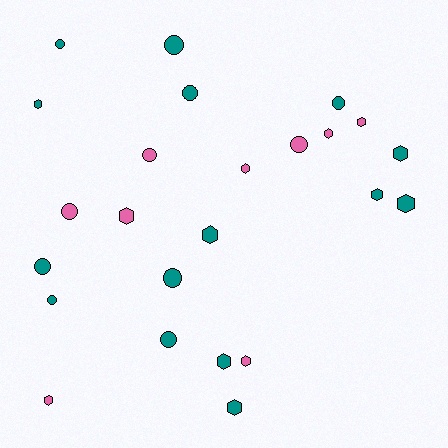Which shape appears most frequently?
Hexagon, with 13 objects.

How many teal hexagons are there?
There are 7 teal hexagons.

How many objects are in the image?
There are 24 objects.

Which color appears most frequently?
Teal, with 15 objects.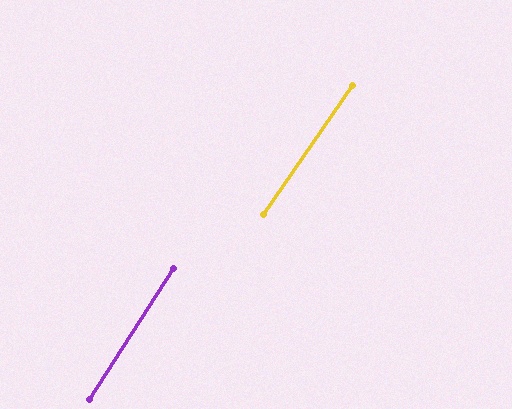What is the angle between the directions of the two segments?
Approximately 2 degrees.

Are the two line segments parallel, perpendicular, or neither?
Parallel — their directions differ by only 1.8°.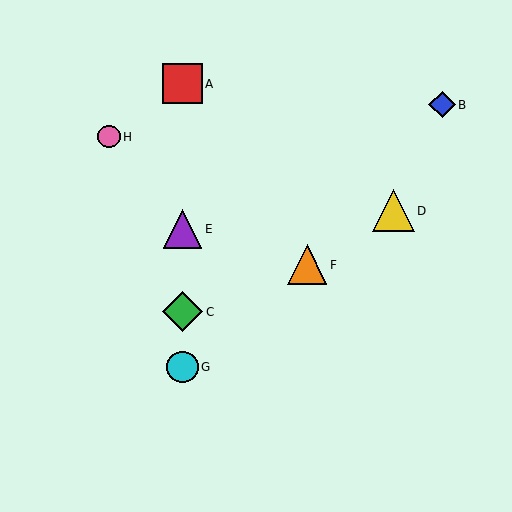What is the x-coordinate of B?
Object B is at x≈442.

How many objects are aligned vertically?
4 objects (A, C, E, G) are aligned vertically.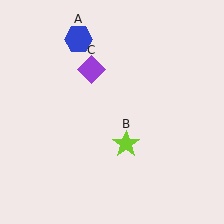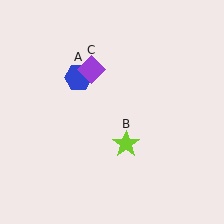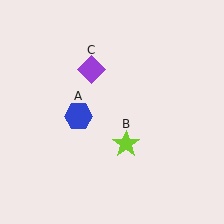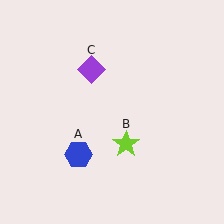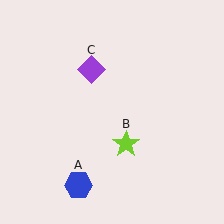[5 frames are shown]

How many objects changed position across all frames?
1 object changed position: blue hexagon (object A).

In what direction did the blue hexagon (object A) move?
The blue hexagon (object A) moved down.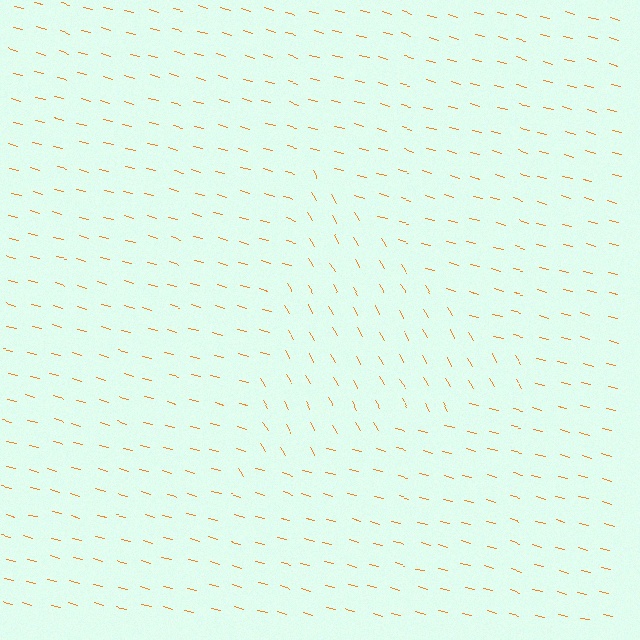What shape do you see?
I see a triangle.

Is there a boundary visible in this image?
Yes, there is a texture boundary formed by a change in line orientation.